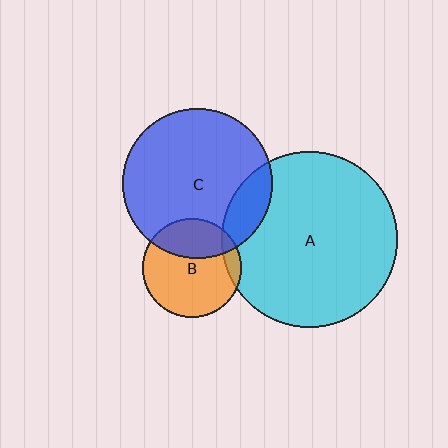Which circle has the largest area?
Circle A (cyan).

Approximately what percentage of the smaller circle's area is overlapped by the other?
Approximately 15%.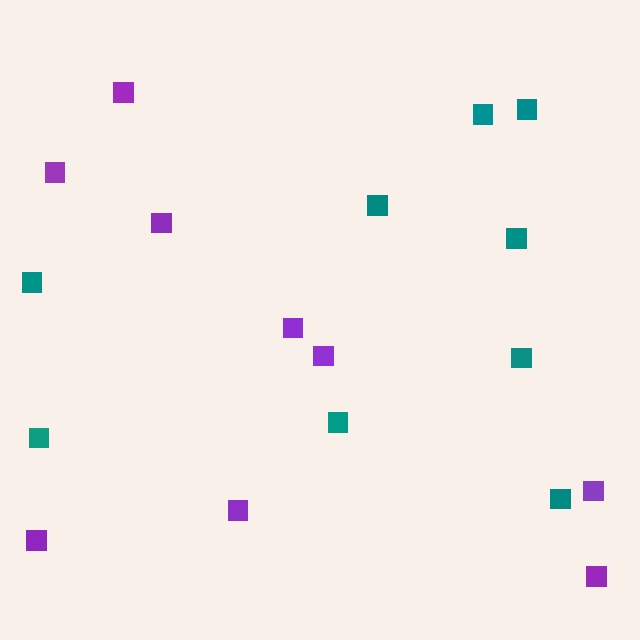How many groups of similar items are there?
There are 2 groups: one group of teal squares (9) and one group of purple squares (9).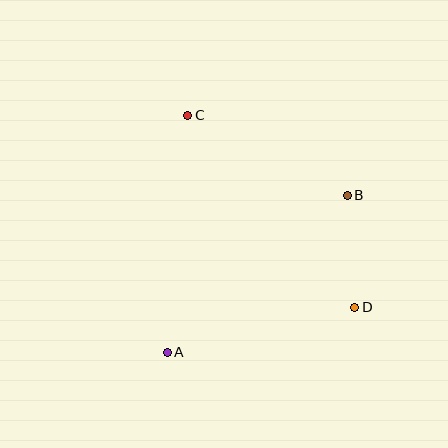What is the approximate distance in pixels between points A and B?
The distance between A and B is approximately 239 pixels.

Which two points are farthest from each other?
Points C and D are farthest from each other.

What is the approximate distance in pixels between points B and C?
The distance between B and C is approximately 179 pixels.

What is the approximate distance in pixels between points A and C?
The distance between A and C is approximately 238 pixels.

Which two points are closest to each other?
Points B and D are closest to each other.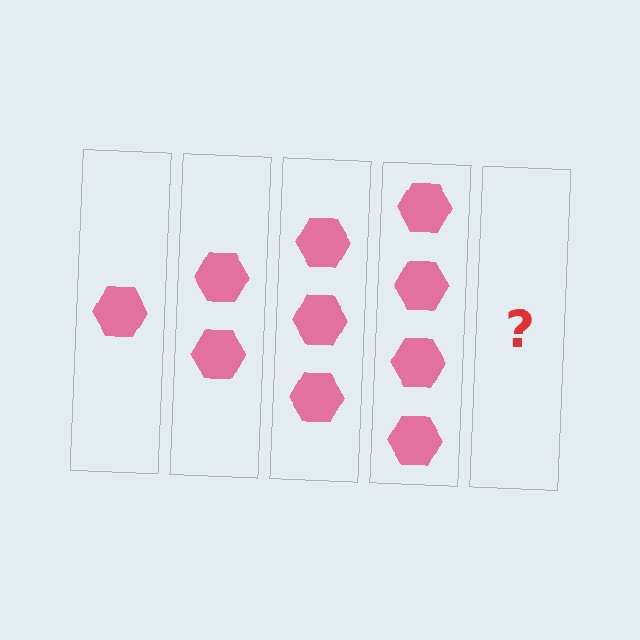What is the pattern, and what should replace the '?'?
The pattern is that each step adds one more hexagon. The '?' should be 5 hexagons.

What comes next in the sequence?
The next element should be 5 hexagons.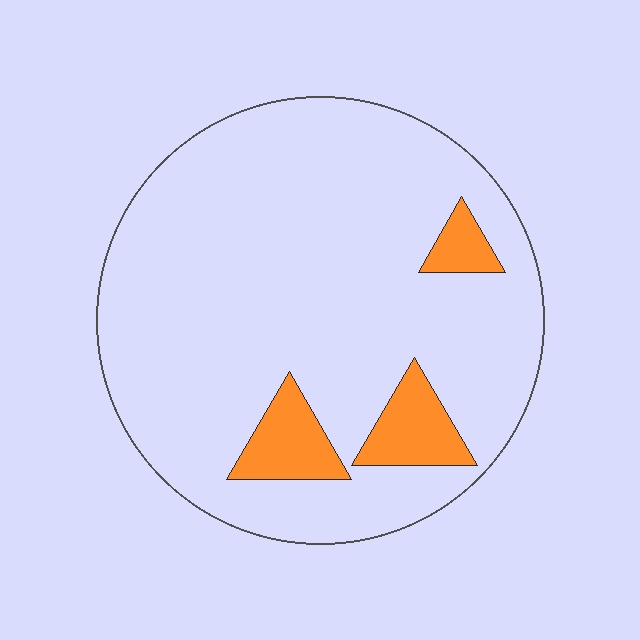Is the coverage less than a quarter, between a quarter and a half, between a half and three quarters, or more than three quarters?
Less than a quarter.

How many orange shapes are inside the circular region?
3.